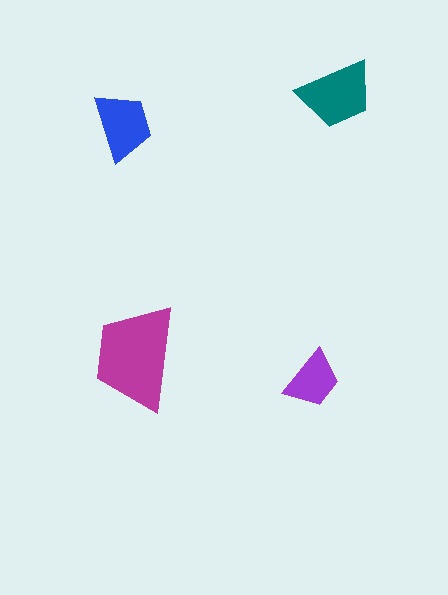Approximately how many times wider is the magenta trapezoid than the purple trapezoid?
About 2 times wider.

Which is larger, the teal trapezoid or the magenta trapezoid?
The magenta one.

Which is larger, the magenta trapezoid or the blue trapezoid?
The magenta one.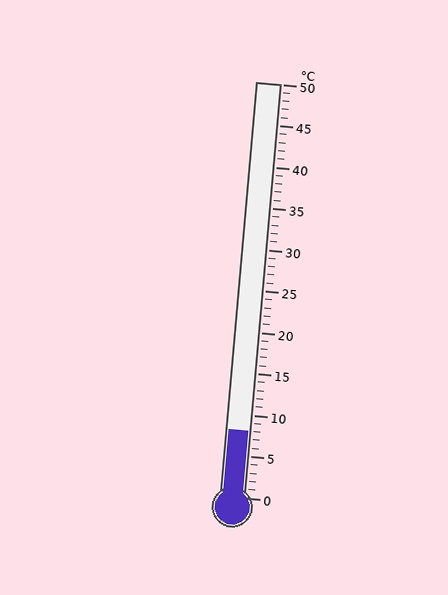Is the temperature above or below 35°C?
The temperature is below 35°C.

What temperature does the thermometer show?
The thermometer shows approximately 8°C.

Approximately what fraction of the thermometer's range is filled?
The thermometer is filled to approximately 15% of its range.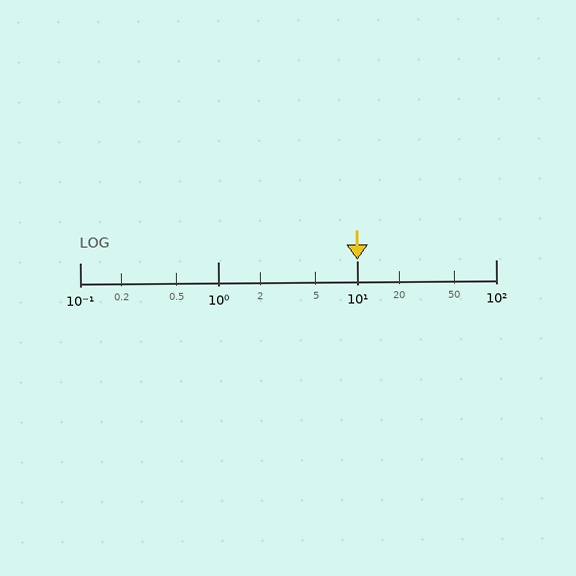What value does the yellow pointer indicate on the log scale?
The pointer indicates approximately 10.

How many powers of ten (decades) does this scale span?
The scale spans 3 decades, from 0.1 to 100.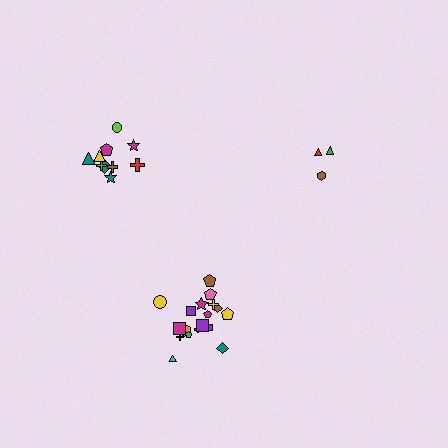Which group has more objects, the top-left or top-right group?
The top-left group.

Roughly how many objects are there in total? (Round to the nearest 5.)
Roughly 30 objects in total.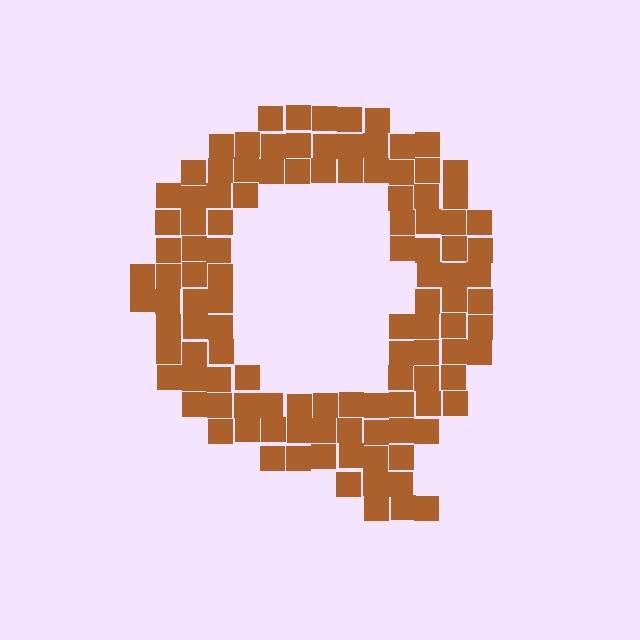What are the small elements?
The small elements are squares.